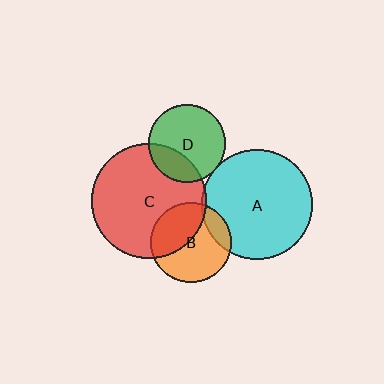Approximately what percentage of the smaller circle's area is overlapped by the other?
Approximately 5%.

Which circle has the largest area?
Circle C (red).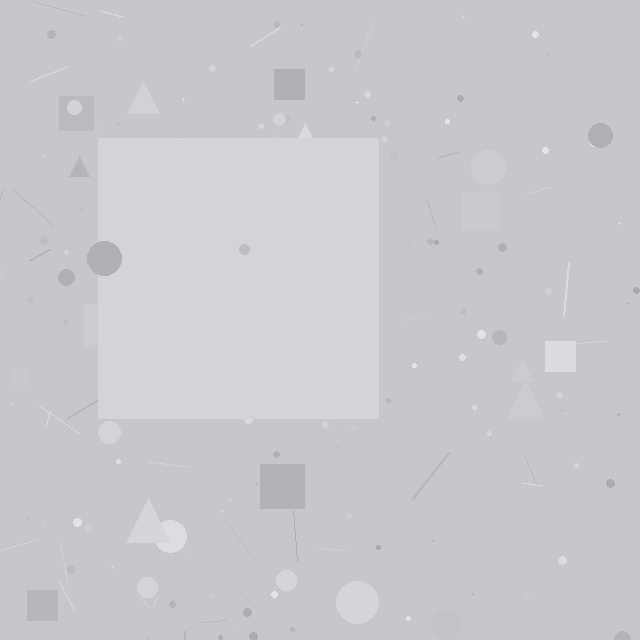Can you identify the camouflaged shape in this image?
The camouflaged shape is a square.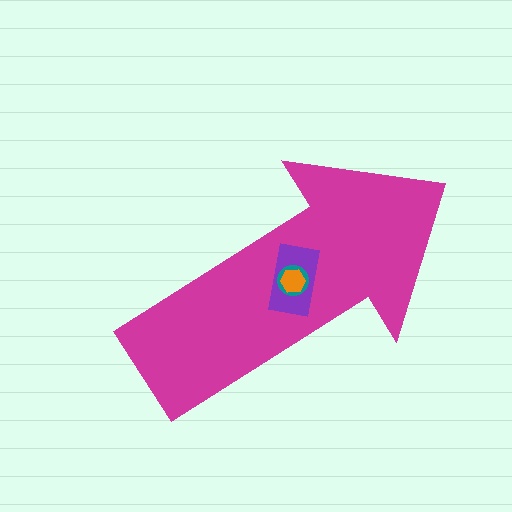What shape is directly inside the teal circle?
The orange hexagon.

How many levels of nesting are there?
4.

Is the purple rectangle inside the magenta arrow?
Yes.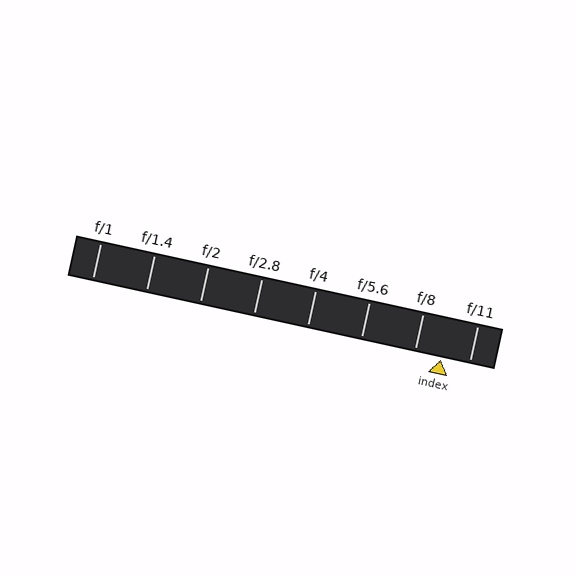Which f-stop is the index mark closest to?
The index mark is closest to f/8.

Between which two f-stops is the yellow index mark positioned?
The index mark is between f/8 and f/11.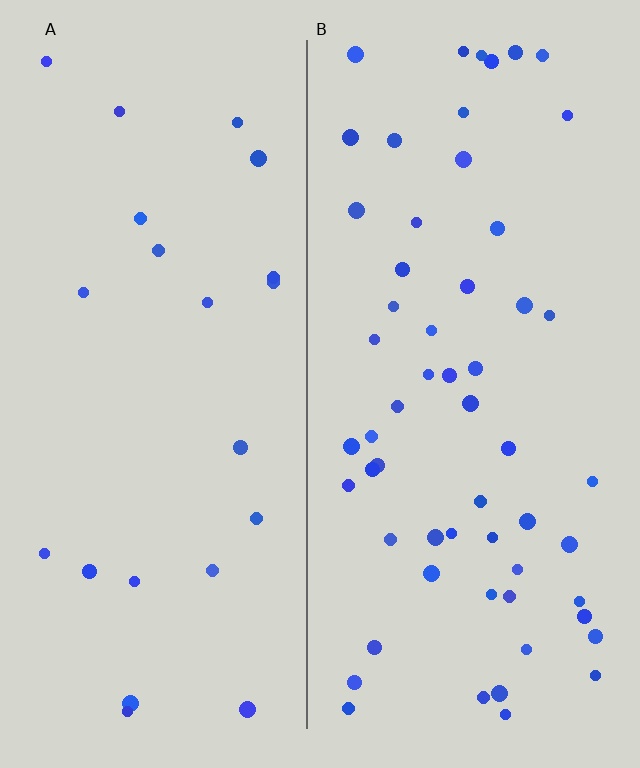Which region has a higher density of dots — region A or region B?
B (the right).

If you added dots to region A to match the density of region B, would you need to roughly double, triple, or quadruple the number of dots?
Approximately triple.